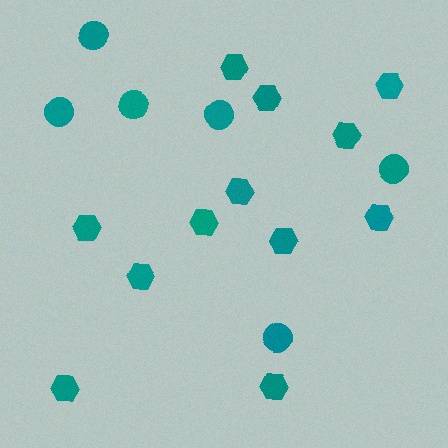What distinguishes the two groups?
There are 2 groups: one group of circles (6) and one group of hexagons (12).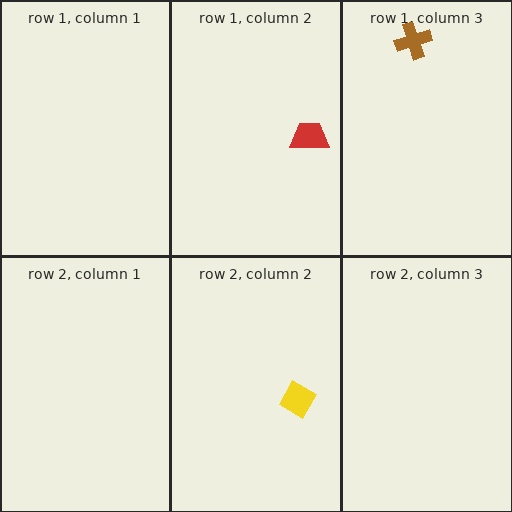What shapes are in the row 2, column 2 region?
The yellow diamond.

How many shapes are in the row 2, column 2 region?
1.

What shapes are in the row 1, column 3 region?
The brown cross.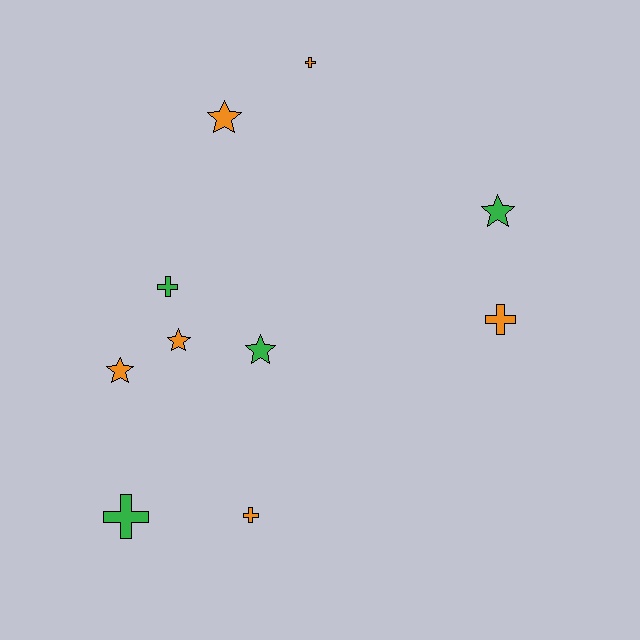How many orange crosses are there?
There are 3 orange crosses.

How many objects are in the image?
There are 10 objects.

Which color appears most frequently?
Orange, with 6 objects.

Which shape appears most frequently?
Star, with 5 objects.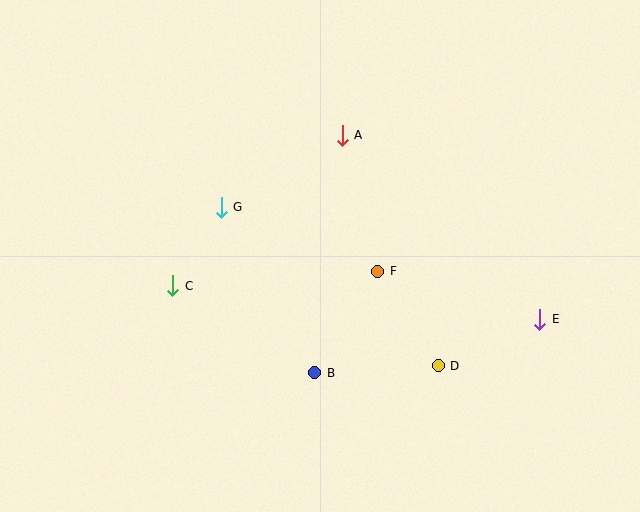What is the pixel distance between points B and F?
The distance between B and F is 119 pixels.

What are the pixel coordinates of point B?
Point B is at (314, 373).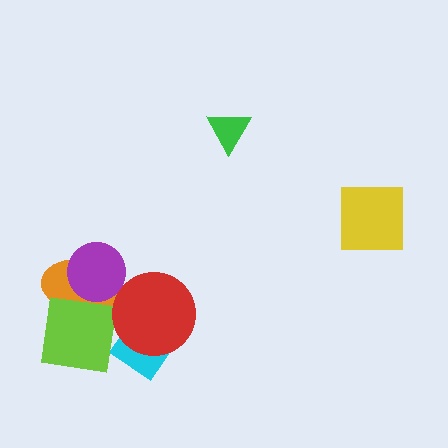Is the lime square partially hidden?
No, no other shape covers it.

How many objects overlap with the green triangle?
0 objects overlap with the green triangle.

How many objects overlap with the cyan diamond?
1 object overlaps with the cyan diamond.